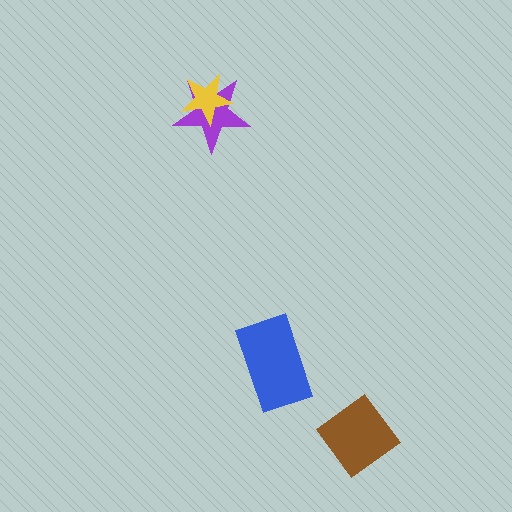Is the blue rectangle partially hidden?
No, no other shape covers it.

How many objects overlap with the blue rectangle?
0 objects overlap with the blue rectangle.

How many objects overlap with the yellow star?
1 object overlaps with the yellow star.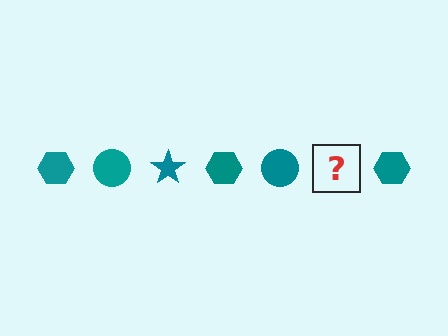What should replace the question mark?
The question mark should be replaced with a teal star.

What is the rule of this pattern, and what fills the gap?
The rule is that the pattern cycles through hexagon, circle, star shapes in teal. The gap should be filled with a teal star.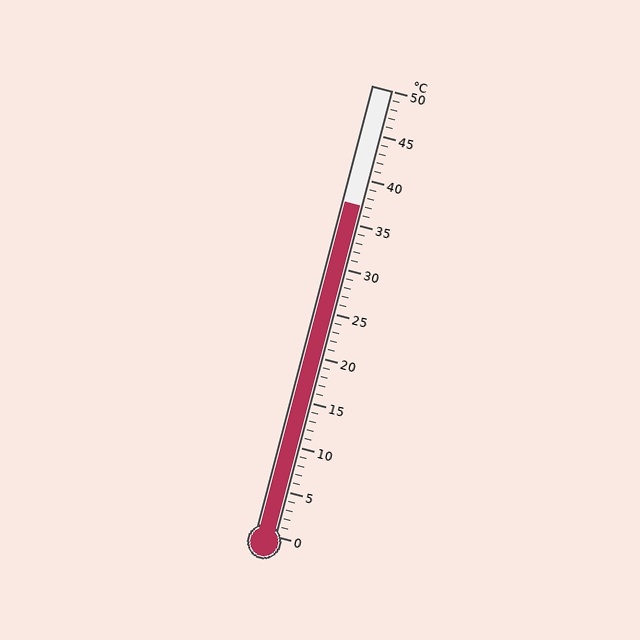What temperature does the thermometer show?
The thermometer shows approximately 37°C.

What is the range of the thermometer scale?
The thermometer scale ranges from 0°C to 50°C.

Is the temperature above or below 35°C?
The temperature is above 35°C.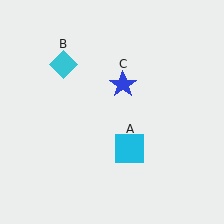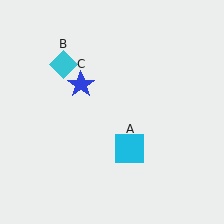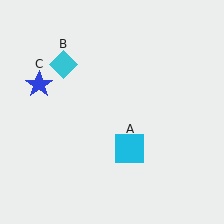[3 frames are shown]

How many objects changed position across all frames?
1 object changed position: blue star (object C).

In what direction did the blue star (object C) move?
The blue star (object C) moved left.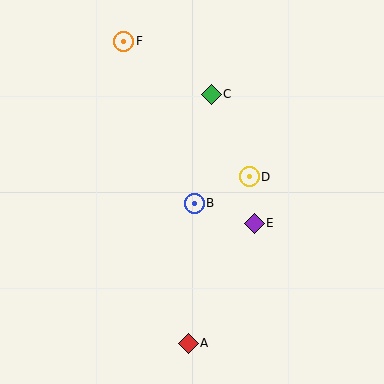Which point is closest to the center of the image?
Point B at (194, 204) is closest to the center.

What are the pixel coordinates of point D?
Point D is at (249, 177).